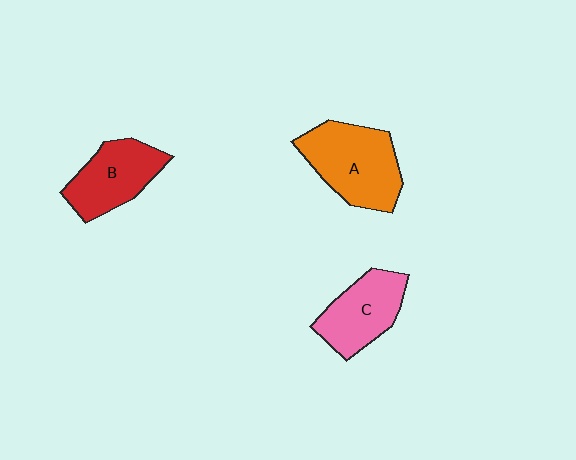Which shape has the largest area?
Shape A (orange).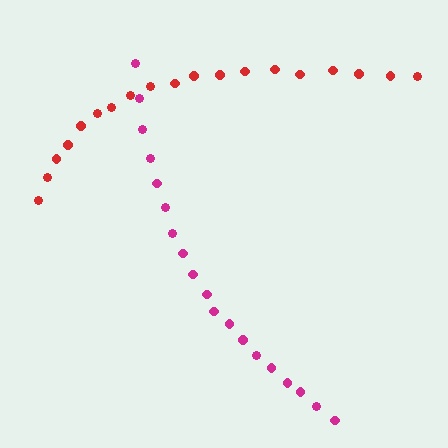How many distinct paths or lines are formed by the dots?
There are 2 distinct paths.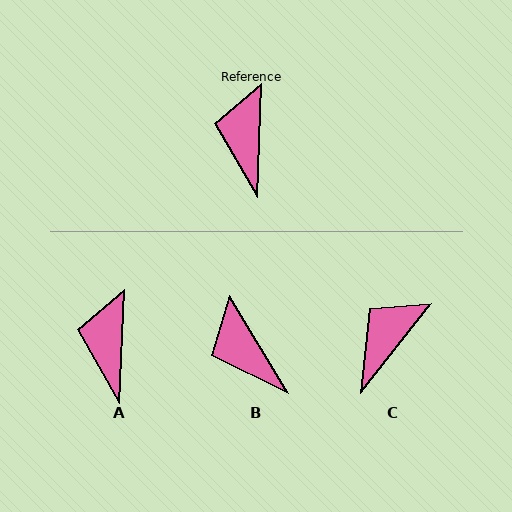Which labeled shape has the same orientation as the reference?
A.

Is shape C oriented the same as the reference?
No, it is off by about 36 degrees.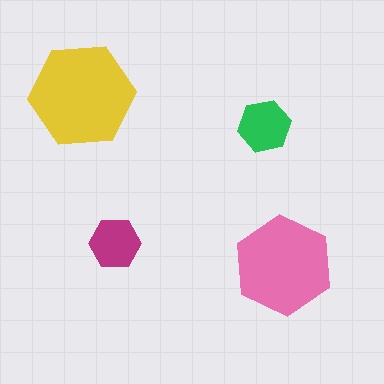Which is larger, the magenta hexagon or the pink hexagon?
The pink one.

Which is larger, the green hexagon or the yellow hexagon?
The yellow one.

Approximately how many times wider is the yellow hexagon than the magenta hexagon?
About 2 times wider.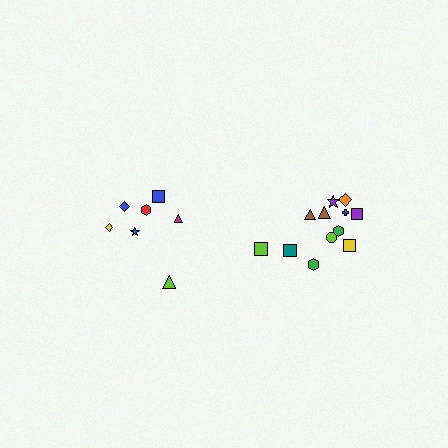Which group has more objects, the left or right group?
The right group.